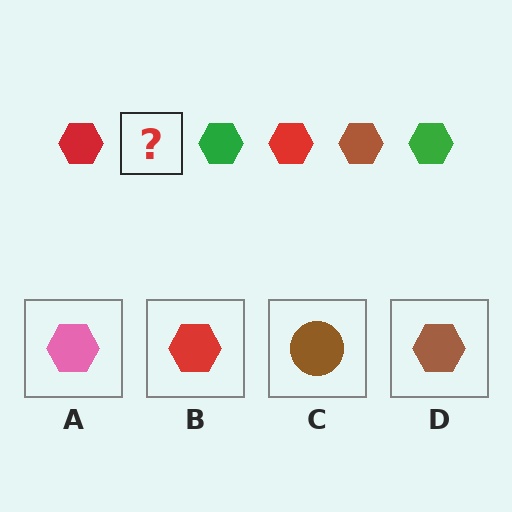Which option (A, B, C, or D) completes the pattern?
D.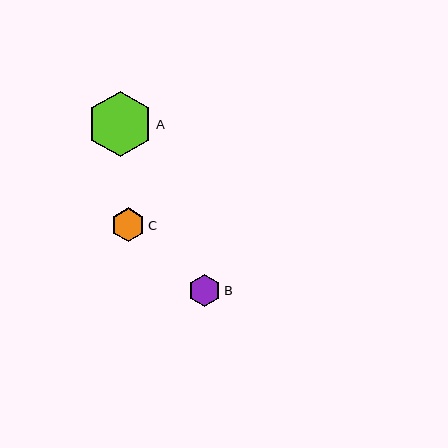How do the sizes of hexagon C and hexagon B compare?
Hexagon C and hexagon B are approximately the same size.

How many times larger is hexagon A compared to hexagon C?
Hexagon A is approximately 1.9 times the size of hexagon C.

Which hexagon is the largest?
Hexagon A is the largest with a size of approximately 65 pixels.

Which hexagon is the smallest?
Hexagon B is the smallest with a size of approximately 32 pixels.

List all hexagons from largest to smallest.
From largest to smallest: A, C, B.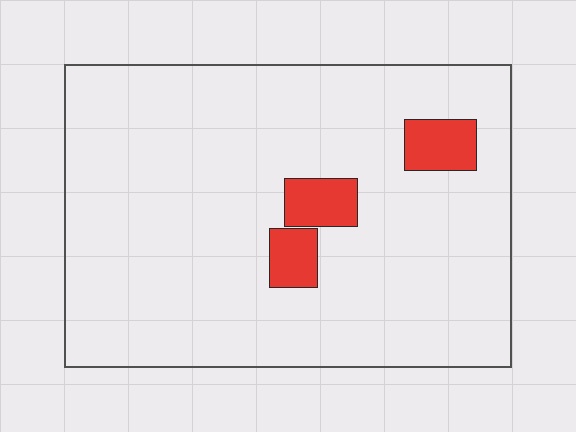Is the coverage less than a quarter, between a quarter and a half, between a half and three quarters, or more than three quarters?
Less than a quarter.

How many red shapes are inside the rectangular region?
3.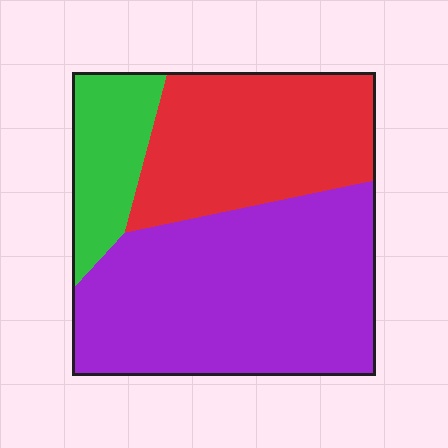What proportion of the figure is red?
Red covers about 35% of the figure.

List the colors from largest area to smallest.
From largest to smallest: purple, red, green.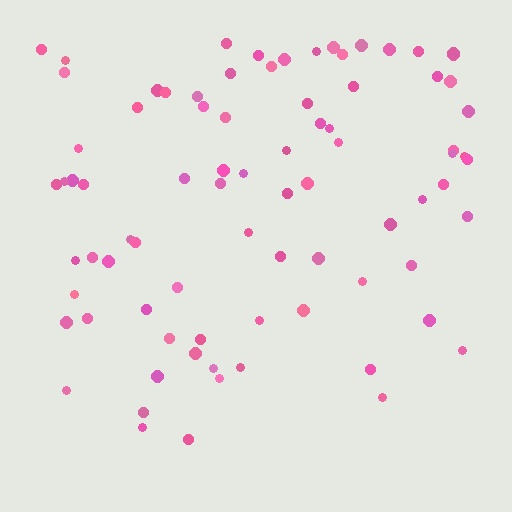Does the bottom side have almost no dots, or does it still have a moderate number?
Still a moderate number, just noticeably fewer than the top.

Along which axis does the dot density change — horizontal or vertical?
Vertical.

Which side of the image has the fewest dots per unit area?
The bottom.